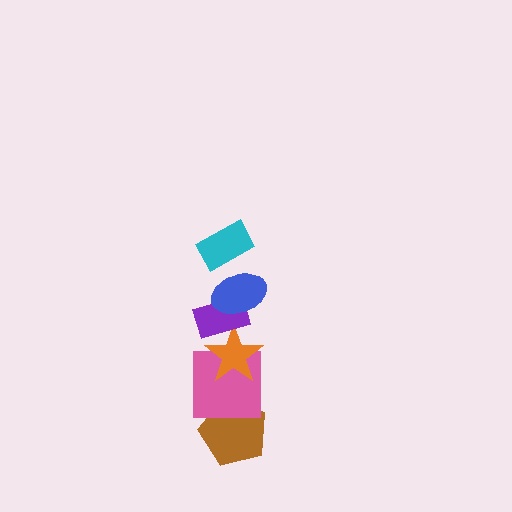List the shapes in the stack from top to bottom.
From top to bottom: the cyan rectangle, the blue ellipse, the purple rectangle, the orange star, the pink square, the brown pentagon.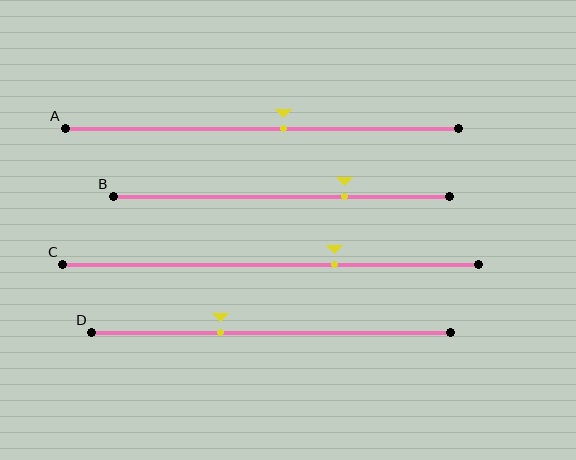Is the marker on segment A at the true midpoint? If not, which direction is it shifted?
No, the marker on segment A is shifted to the right by about 5% of the segment length.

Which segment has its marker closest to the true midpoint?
Segment A has its marker closest to the true midpoint.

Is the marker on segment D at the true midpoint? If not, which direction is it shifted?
No, the marker on segment D is shifted to the left by about 14% of the segment length.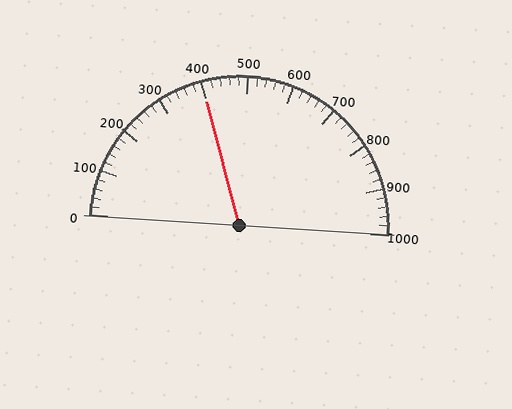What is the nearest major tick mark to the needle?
The nearest major tick mark is 400.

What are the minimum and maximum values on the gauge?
The gauge ranges from 0 to 1000.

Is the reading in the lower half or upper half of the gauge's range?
The reading is in the lower half of the range (0 to 1000).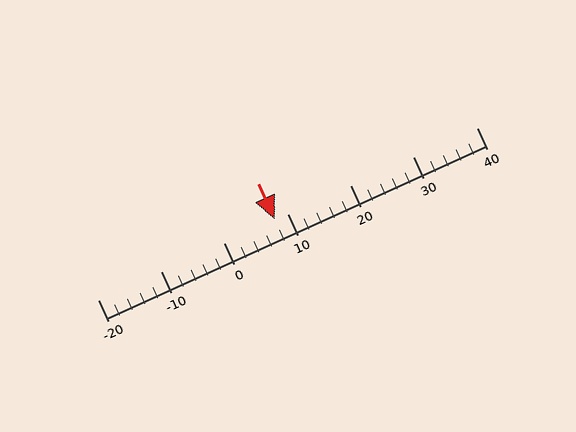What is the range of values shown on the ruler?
The ruler shows values from -20 to 40.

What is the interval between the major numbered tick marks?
The major tick marks are spaced 10 units apart.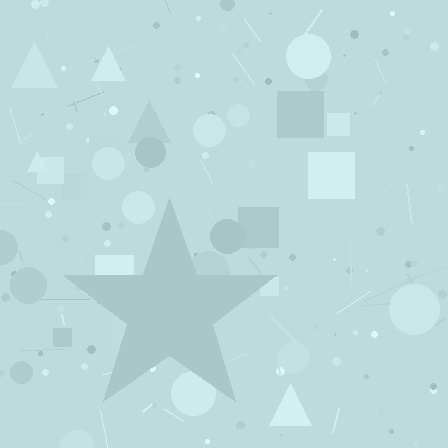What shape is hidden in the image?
A star is hidden in the image.